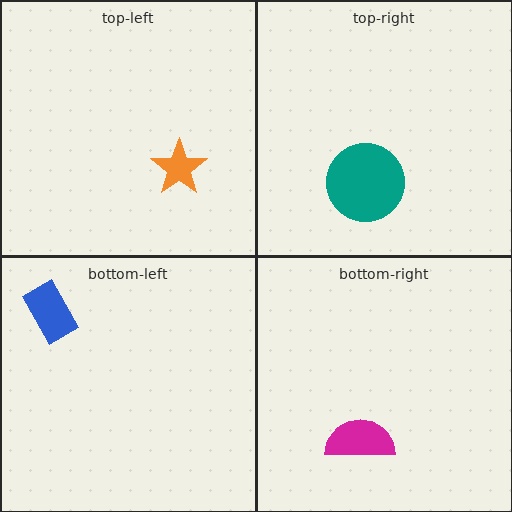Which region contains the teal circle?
The top-right region.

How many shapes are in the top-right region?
1.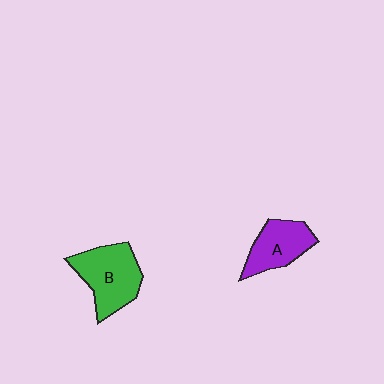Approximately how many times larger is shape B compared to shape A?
Approximately 1.3 times.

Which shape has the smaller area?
Shape A (purple).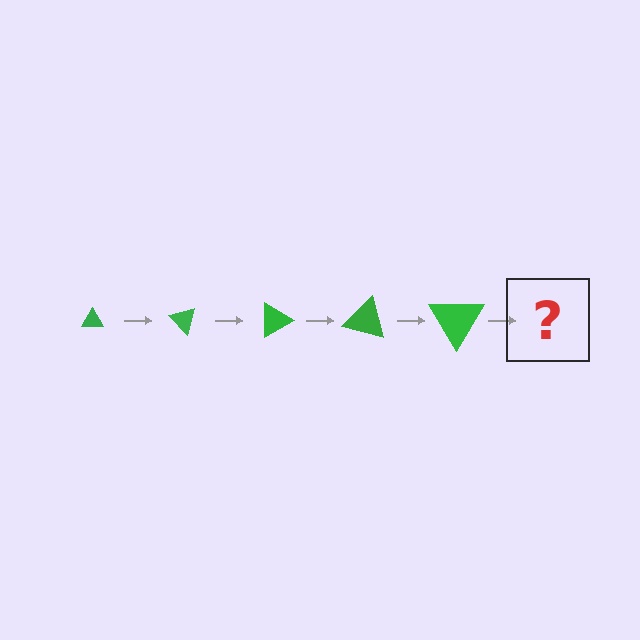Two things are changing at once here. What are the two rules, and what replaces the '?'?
The two rules are that the triangle grows larger each step and it rotates 45 degrees each step. The '?' should be a triangle, larger than the previous one and rotated 225 degrees from the start.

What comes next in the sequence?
The next element should be a triangle, larger than the previous one and rotated 225 degrees from the start.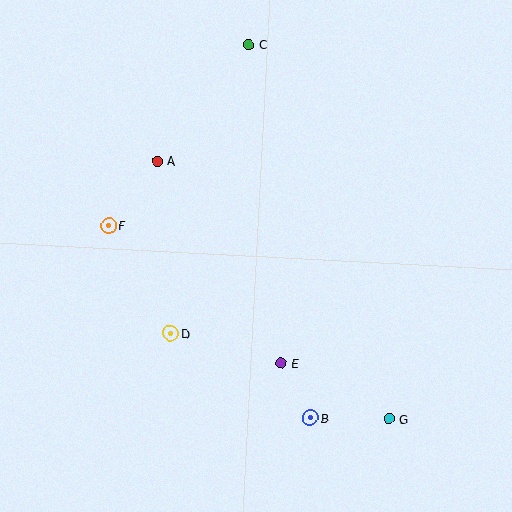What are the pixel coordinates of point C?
Point C is at (249, 44).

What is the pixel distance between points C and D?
The distance between C and D is 300 pixels.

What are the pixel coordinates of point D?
Point D is at (170, 334).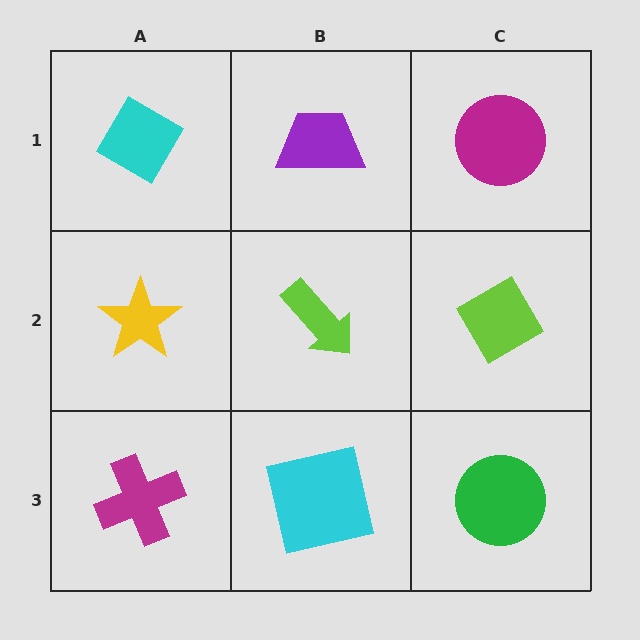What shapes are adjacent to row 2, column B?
A purple trapezoid (row 1, column B), a cyan square (row 3, column B), a yellow star (row 2, column A), a lime diamond (row 2, column C).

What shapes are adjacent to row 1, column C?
A lime diamond (row 2, column C), a purple trapezoid (row 1, column B).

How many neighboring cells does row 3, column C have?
2.